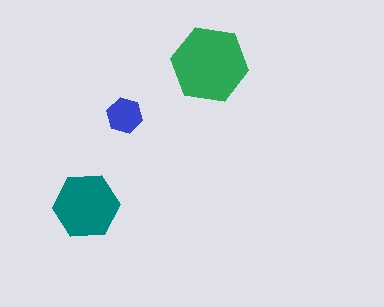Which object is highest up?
The green hexagon is topmost.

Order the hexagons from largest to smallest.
the green one, the teal one, the blue one.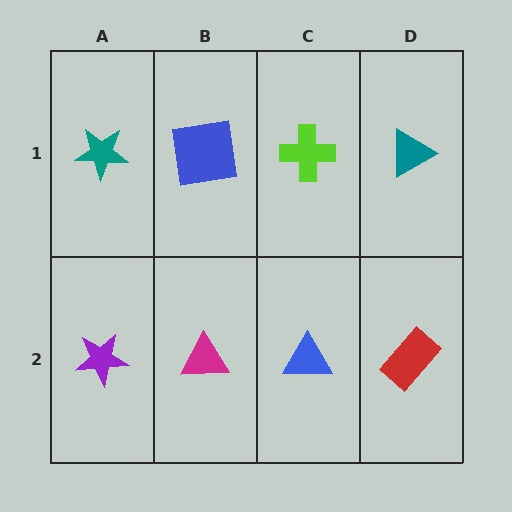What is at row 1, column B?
A blue square.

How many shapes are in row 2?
4 shapes.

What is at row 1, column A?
A teal star.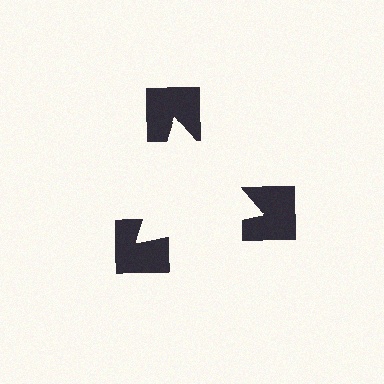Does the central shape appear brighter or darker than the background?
It typically appears slightly brighter than the background, even though no actual brightness change is drawn.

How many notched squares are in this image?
There are 3 — one at each vertex of the illusory triangle.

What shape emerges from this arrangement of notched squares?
An illusory triangle — its edges are inferred from the aligned wedge cuts in the notched squares, not physically drawn.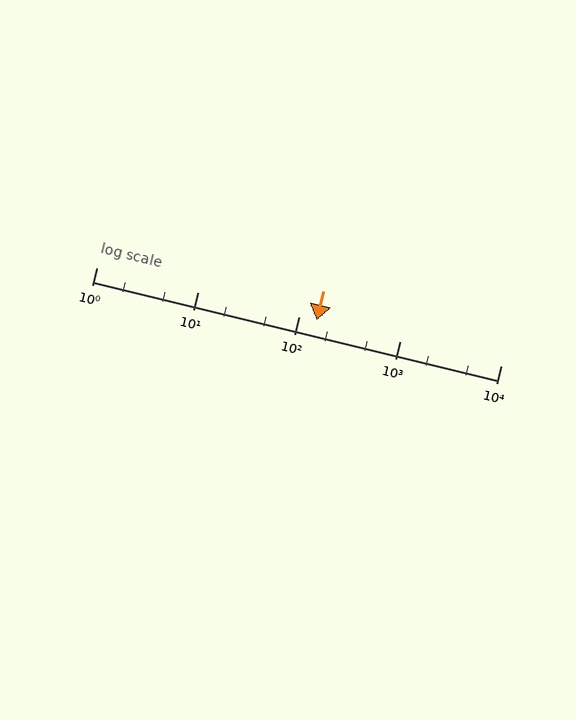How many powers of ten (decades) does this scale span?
The scale spans 4 decades, from 1 to 10000.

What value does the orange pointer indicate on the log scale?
The pointer indicates approximately 150.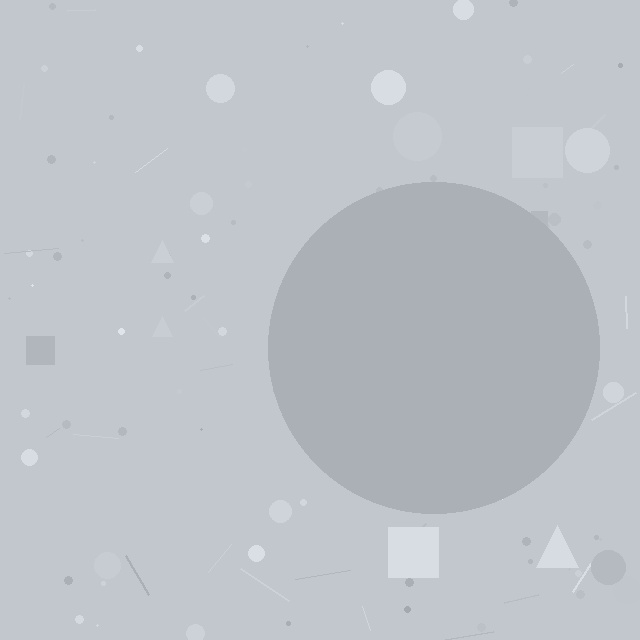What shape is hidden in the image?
A circle is hidden in the image.